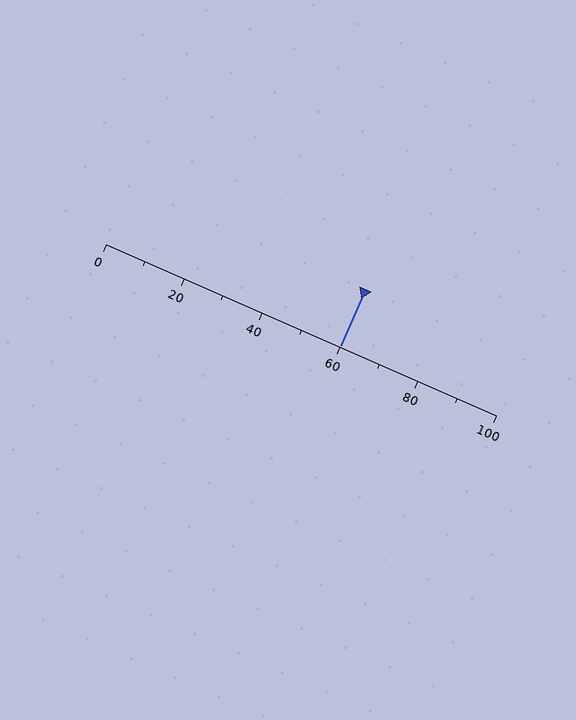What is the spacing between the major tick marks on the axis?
The major ticks are spaced 20 apart.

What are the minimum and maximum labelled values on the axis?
The axis runs from 0 to 100.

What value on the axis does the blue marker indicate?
The marker indicates approximately 60.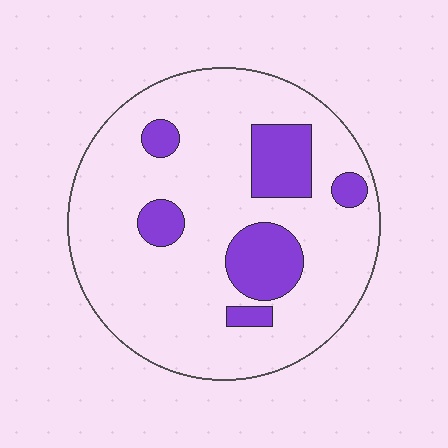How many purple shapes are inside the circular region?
6.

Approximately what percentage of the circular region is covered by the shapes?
Approximately 20%.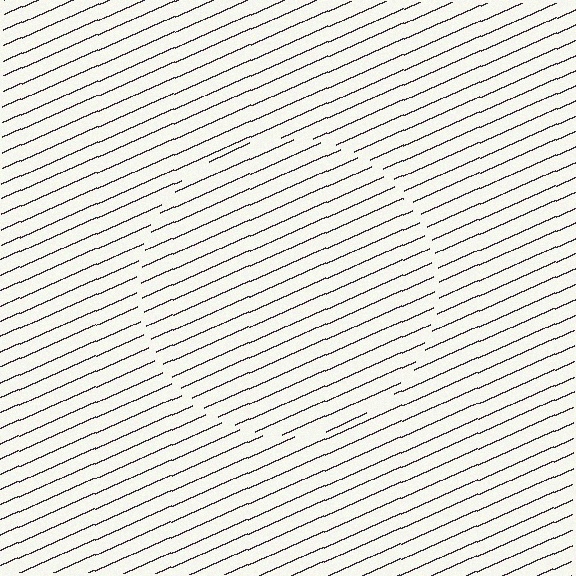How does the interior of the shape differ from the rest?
The interior of the shape contains the same grating, shifted by half a period — the contour is defined by the phase discontinuity where line-ends from the inner and outer gratings abut.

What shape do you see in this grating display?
An illusory circle. The interior of the shape contains the same grating, shifted by half a period — the contour is defined by the phase discontinuity where line-ends from the inner and outer gratings abut.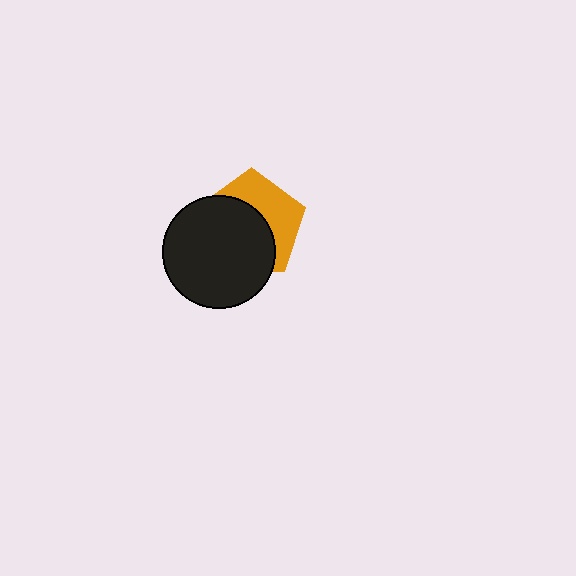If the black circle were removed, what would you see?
You would see the complete orange pentagon.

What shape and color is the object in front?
The object in front is a black circle.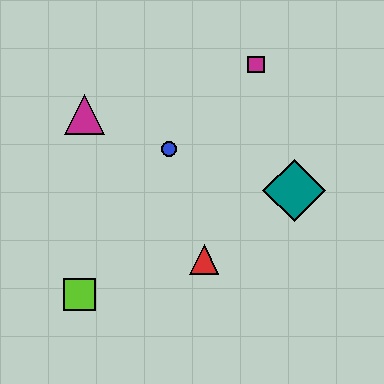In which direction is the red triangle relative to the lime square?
The red triangle is to the right of the lime square.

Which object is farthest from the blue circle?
The lime square is farthest from the blue circle.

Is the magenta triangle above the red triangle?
Yes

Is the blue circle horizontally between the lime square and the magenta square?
Yes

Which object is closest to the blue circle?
The magenta triangle is closest to the blue circle.